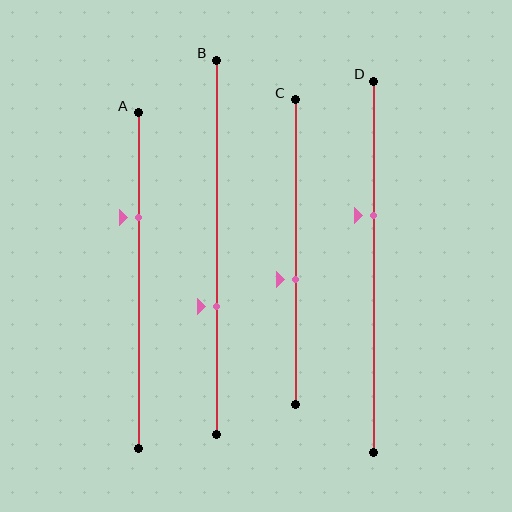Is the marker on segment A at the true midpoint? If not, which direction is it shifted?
No, the marker on segment A is shifted upward by about 19% of the segment length.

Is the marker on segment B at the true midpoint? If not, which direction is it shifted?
No, the marker on segment B is shifted downward by about 16% of the segment length.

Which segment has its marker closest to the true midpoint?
Segment C has its marker closest to the true midpoint.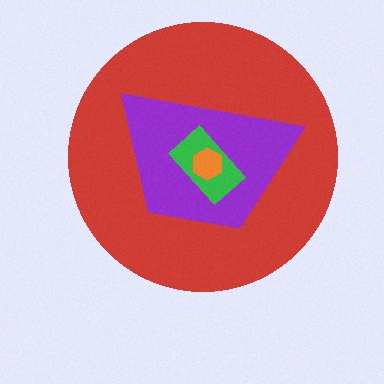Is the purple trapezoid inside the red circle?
Yes.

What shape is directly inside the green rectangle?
The orange hexagon.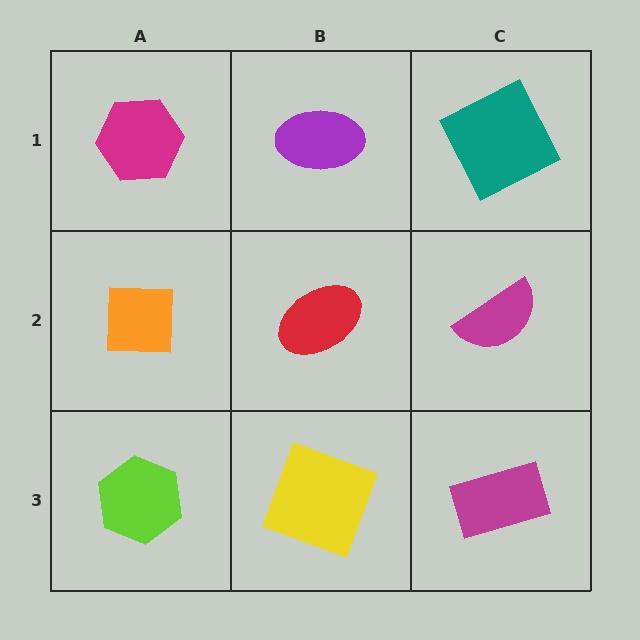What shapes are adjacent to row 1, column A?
An orange square (row 2, column A), a purple ellipse (row 1, column B).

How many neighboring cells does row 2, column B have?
4.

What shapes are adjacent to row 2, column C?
A teal square (row 1, column C), a magenta rectangle (row 3, column C), a red ellipse (row 2, column B).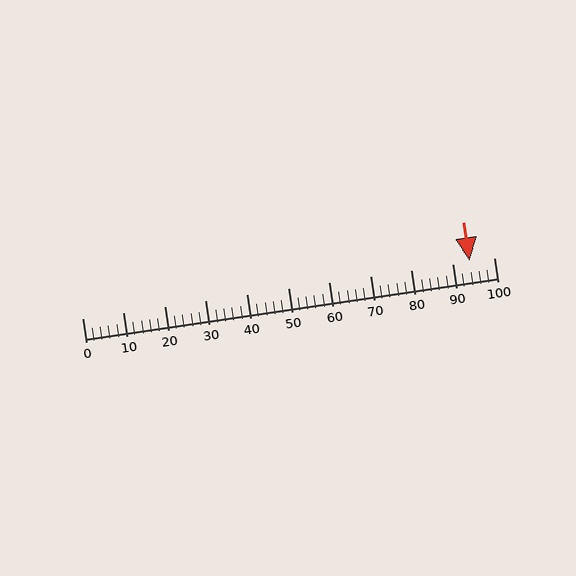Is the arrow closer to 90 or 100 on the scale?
The arrow is closer to 90.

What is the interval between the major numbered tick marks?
The major tick marks are spaced 10 units apart.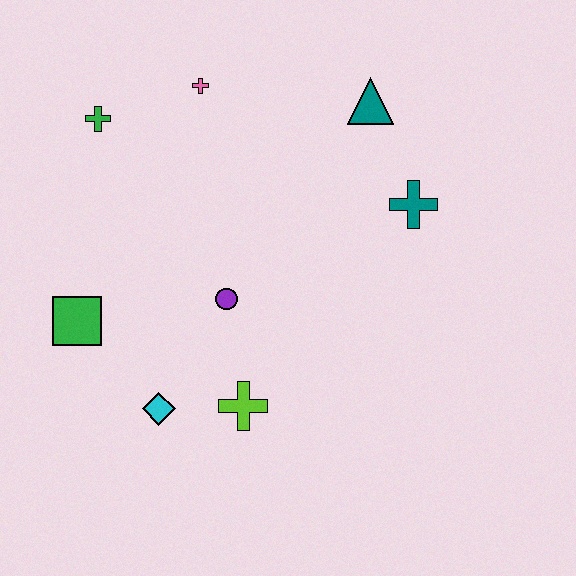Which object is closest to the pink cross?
The green cross is closest to the pink cross.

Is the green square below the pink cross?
Yes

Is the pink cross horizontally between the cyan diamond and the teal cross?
Yes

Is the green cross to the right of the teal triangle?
No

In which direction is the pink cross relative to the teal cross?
The pink cross is to the left of the teal cross.